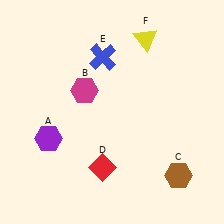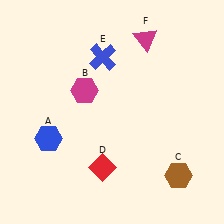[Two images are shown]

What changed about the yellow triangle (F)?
In Image 1, F is yellow. In Image 2, it changed to magenta.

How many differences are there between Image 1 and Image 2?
There are 2 differences between the two images.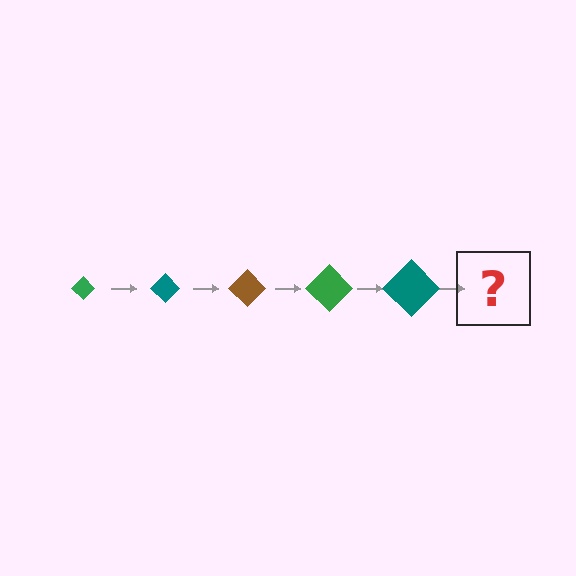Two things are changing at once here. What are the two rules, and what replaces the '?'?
The two rules are that the diamond grows larger each step and the color cycles through green, teal, and brown. The '?' should be a brown diamond, larger than the previous one.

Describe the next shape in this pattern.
It should be a brown diamond, larger than the previous one.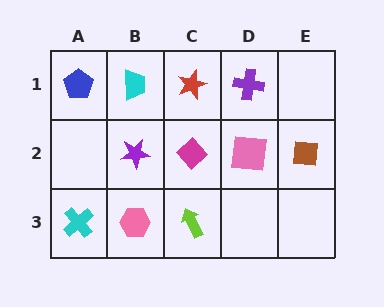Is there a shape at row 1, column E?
No, that cell is empty.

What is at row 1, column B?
A cyan trapezoid.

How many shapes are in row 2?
4 shapes.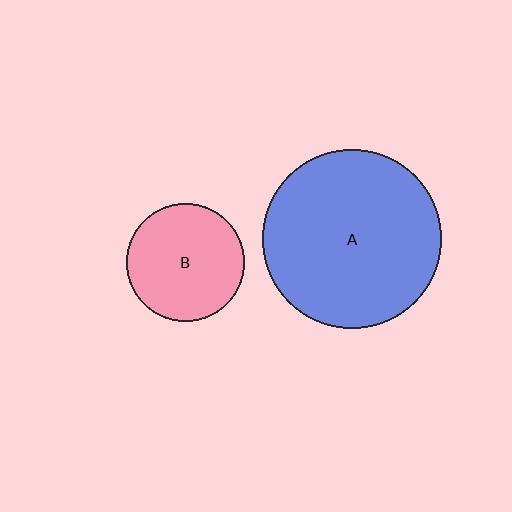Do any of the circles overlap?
No, none of the circles overlap.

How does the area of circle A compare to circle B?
Approximately 2.3 times.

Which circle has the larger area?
Circle A (blue).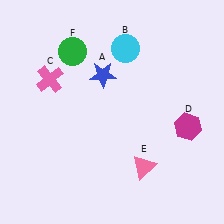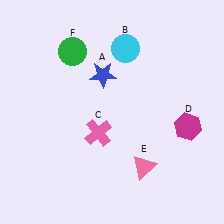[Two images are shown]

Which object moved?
The pink cross (C) moved down.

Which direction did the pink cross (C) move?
The pink cross (C) moved down.